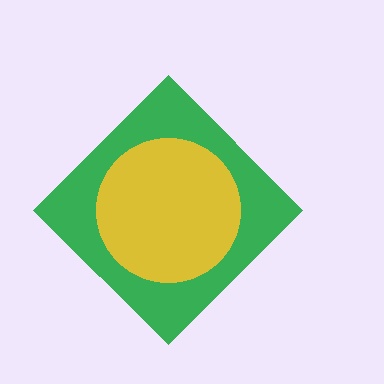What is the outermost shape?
The green diamond.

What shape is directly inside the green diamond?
The yellow circle.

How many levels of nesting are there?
2.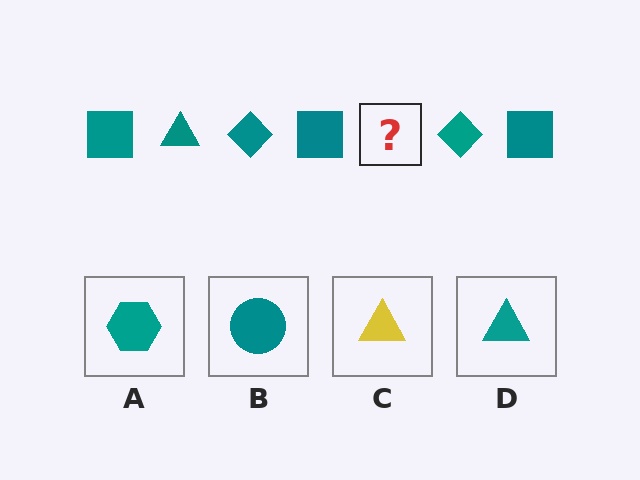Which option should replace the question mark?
Option D.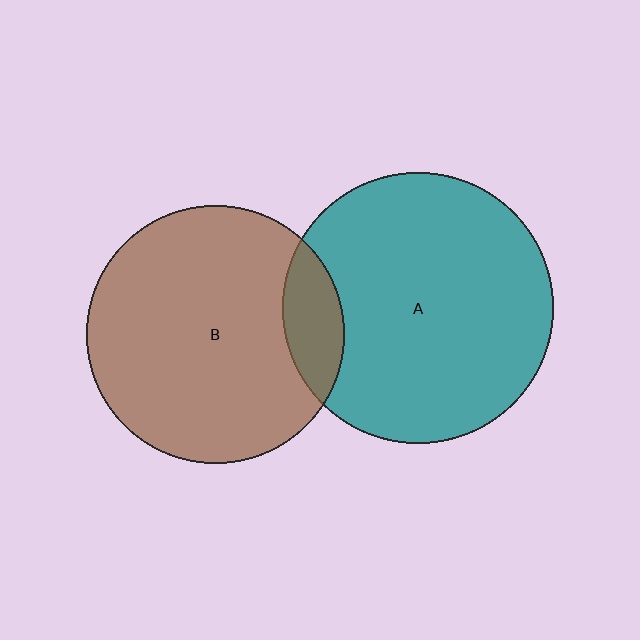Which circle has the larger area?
Circle A (teal).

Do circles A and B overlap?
Yes.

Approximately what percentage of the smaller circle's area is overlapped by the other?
Approximately 15%.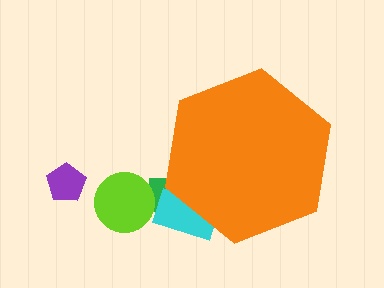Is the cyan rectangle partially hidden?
Yes, the cyan rectangle is partially hidden behind the orange hexagon.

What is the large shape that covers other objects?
An orange hexagon.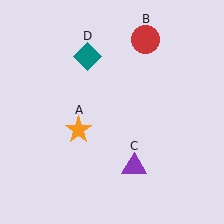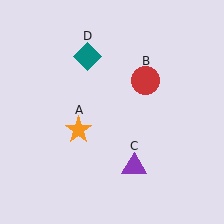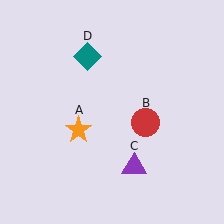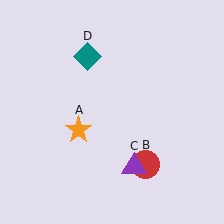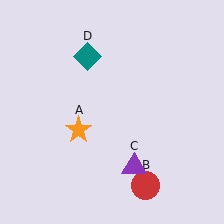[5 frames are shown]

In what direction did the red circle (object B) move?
The red circle (object B) moved down.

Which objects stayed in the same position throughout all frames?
Orange star (object A) and purple triangle (object C) and teal diamond (object D) remained stationary.